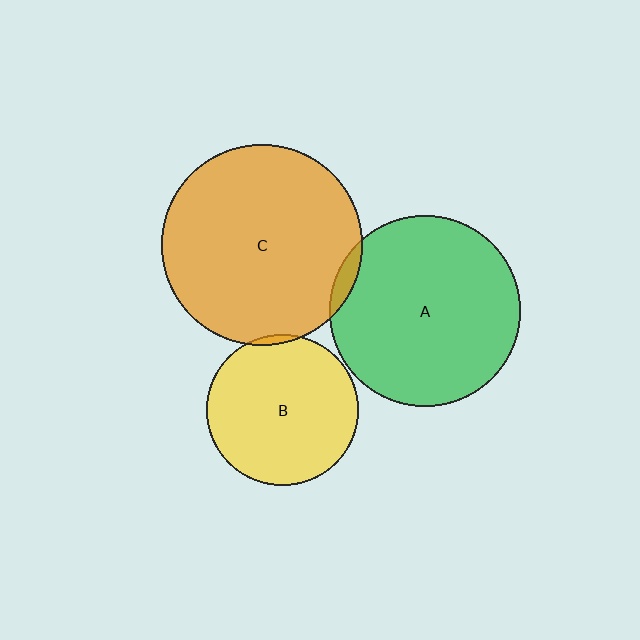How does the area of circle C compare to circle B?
Approximately 1.8 times.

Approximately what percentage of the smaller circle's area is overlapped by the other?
Approximately 5%.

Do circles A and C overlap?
Yes.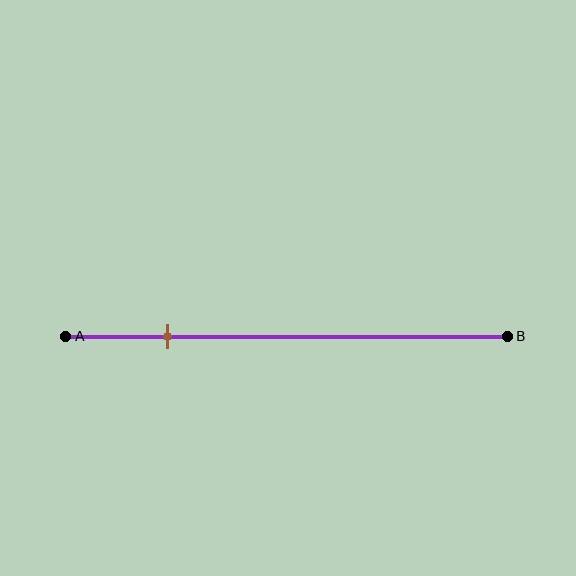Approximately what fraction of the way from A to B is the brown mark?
The brown mark is approximately 25% of the way from A to B.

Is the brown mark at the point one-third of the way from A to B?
No, the mark is at about 25% from A, not at the 33% one-third point.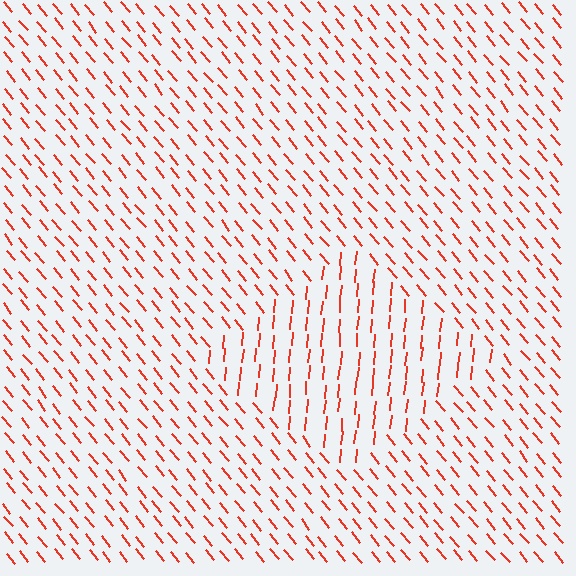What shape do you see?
I see a diamond.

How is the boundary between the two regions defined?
The boundary is defined purely by a change in line orientation (approximately 45 degrees difference). All lines are the same color and thickness.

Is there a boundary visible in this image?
Yes, there is a texture boundary formed by a change in line orientation.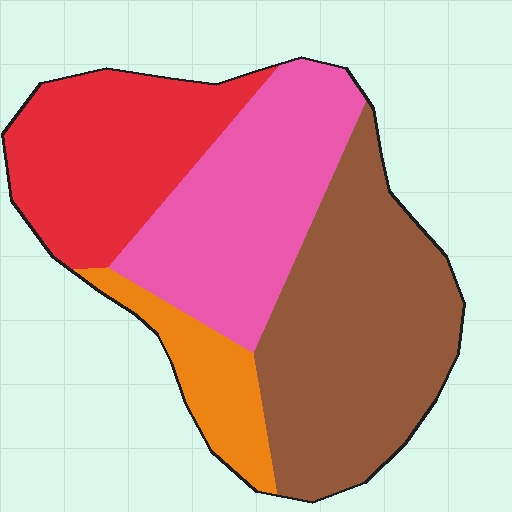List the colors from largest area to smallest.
From largest to smallest: brown, pink, red, orange.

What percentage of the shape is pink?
Pink takes up about one quarter (1/4) of the shape.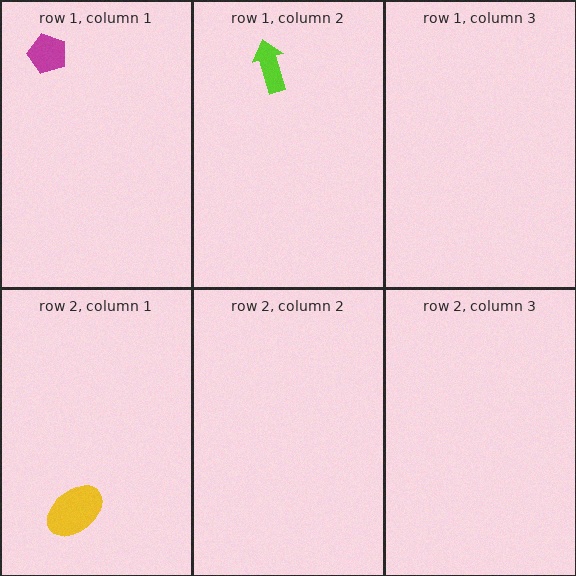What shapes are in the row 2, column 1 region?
The yellow ellipse.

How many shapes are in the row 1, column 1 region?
1.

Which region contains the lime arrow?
The row 1, column 2 region.